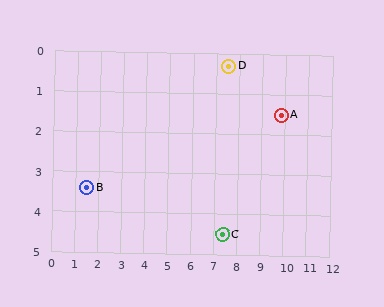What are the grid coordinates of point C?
Point C is at approximately (7.4, 4.5).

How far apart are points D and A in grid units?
Points D and A are about 2.6 grid units apart.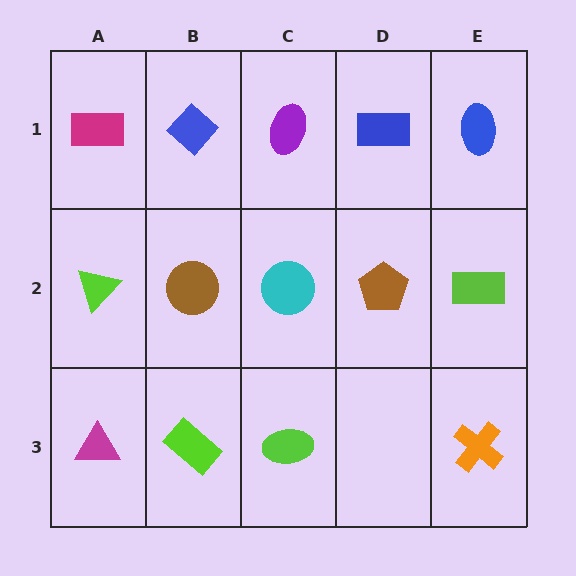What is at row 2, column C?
A cyan circle.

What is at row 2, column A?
A lime triangle.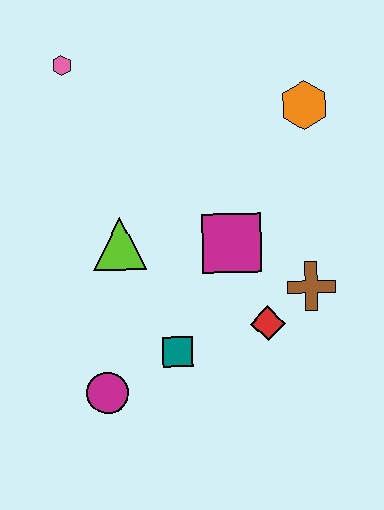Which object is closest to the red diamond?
The brown cross is closest to the red diamond.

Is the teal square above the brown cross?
No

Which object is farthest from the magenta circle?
The orange hexagon is farthest from the magenta circle.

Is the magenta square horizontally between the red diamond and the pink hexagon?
Yes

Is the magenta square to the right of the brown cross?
No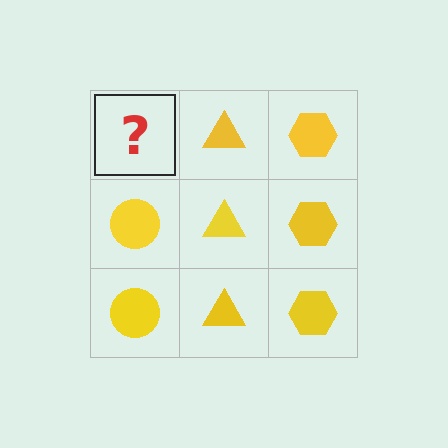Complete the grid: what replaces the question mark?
The question mark should be replaced with a yellow circle.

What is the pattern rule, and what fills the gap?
The rule is that each column has a consistent shape. The gap should be filled with a yellow circle.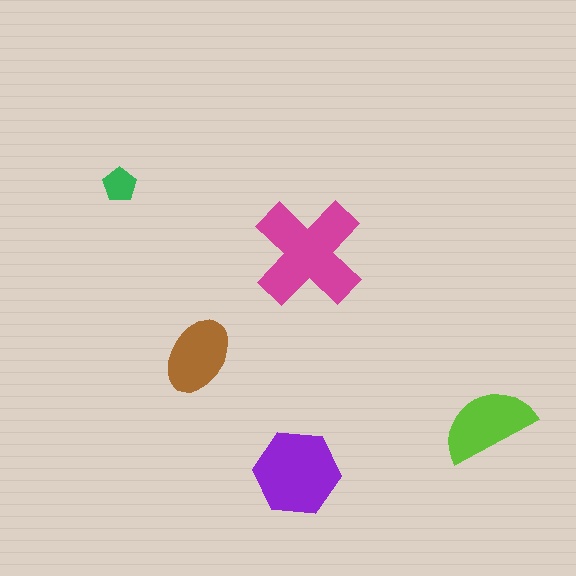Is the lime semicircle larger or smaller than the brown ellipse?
Larger.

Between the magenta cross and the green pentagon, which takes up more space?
The magenta cross.